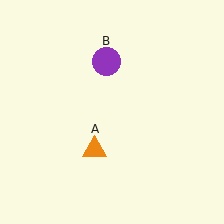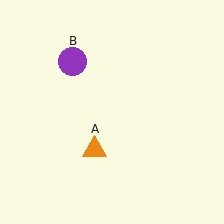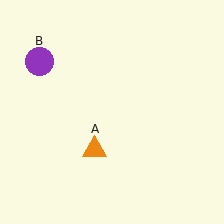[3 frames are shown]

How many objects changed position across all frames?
1 object changed position: purple circle (object B).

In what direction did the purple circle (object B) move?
The purple circle (object B) moved left.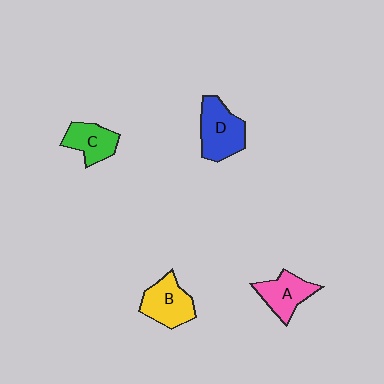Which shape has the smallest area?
Shape C (green).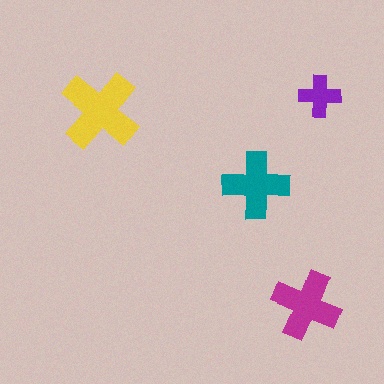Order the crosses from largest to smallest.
the yellow one, the magenta one, the teal one, the purple one.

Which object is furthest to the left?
The yellow cross is leftmost.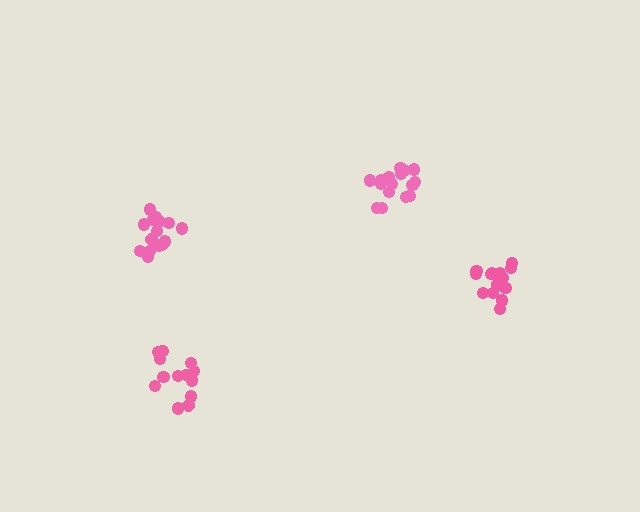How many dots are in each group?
Group 1: 16 dots, Group 2: 13 dots, Group 3: 16 dots, Group 4: 15 dots (60 total).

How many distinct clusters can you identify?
There are 4 distinct clusters.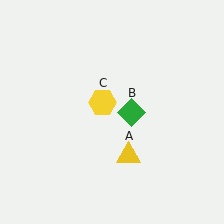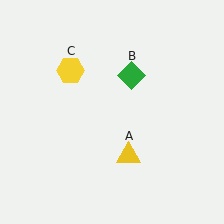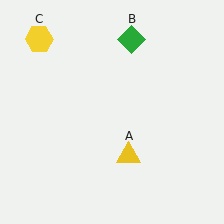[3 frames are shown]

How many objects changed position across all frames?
2 objects changed position: green diamond (object B), yellow hexagon (object C).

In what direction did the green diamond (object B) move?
The green diamond (object B) moved up.